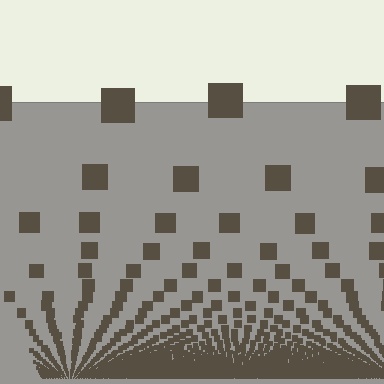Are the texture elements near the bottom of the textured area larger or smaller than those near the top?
Smaller. The gradient is inverted — elements near the bottom are smaller and denser.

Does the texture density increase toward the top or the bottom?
Density increases toward the bottom.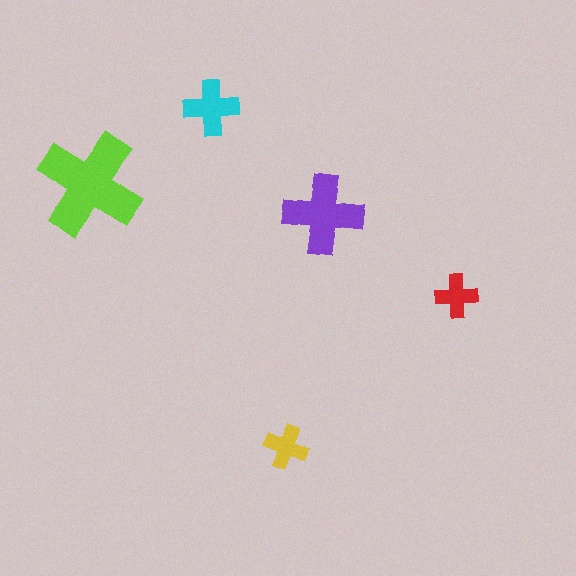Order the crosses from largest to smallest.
the lime one, the purple one, the cyan one, the yellow one, the red one.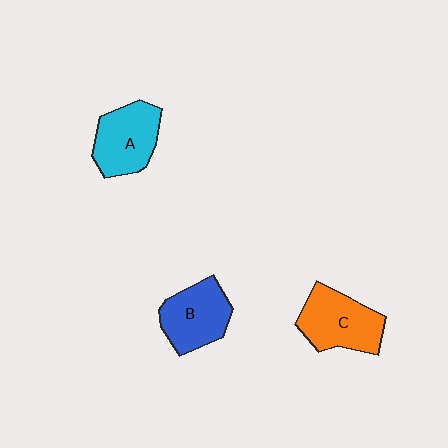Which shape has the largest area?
Shape C (orange).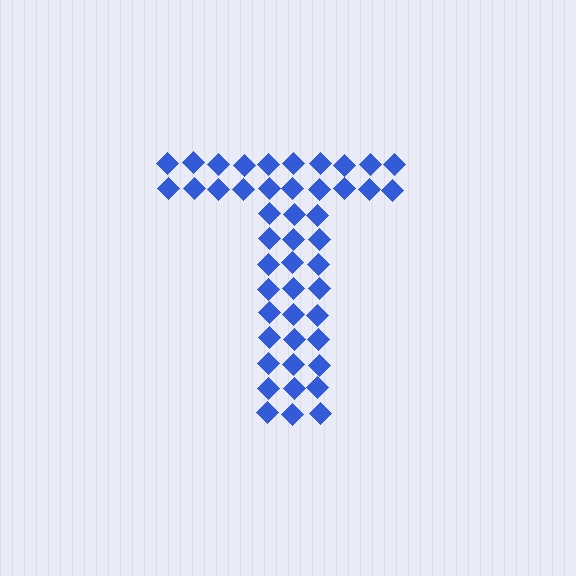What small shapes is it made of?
It is made of small diamonds.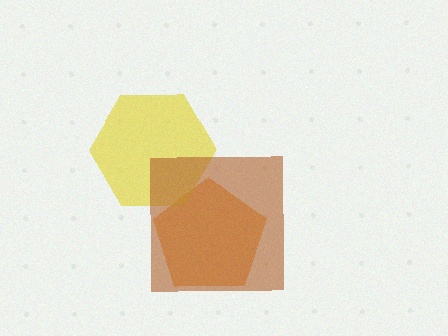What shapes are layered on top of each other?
The layered shapes are: an orange pentagon, a yellow hexagon, a brown square.